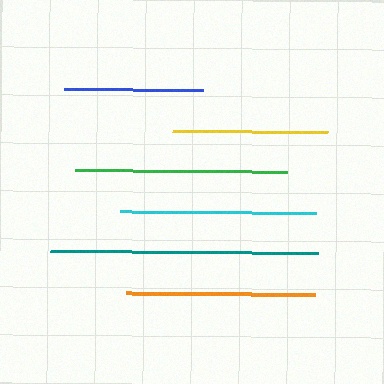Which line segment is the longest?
The teal line is the longest at approximately 268 pixels.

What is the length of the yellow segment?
The yellow segment is approximately 155 pixels long.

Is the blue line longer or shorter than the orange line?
The orange line is longer than the blue line.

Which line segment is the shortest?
The blue line is the shortest at approximately 139 pixels.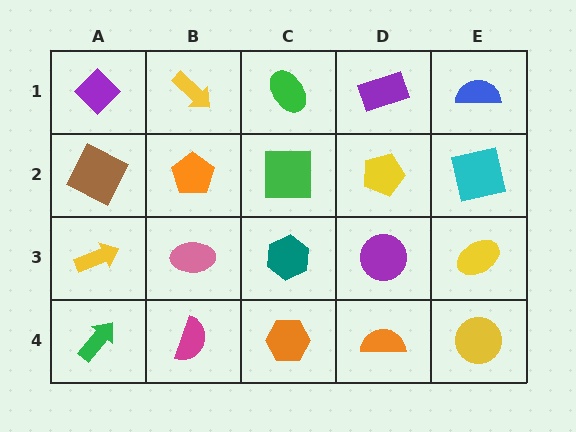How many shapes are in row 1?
5 shapes.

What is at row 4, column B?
A magenta semicircle.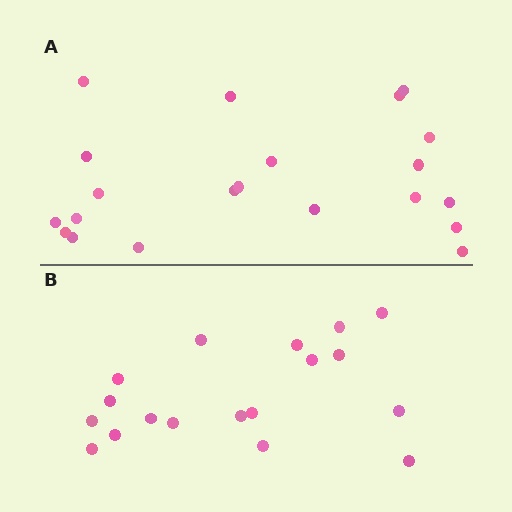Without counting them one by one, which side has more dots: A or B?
Region A (the top region) has more dots.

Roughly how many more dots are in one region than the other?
Region A has just a few more — roughly 2 or 3 more dots than region B.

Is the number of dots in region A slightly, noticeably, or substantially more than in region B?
Region A has only slightly more — the two regions are fairly close. The ratio is roughly 1.2 to 1.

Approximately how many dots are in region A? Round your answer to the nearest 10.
About 20 dots. (The exact count is 21, which rounds to 20.)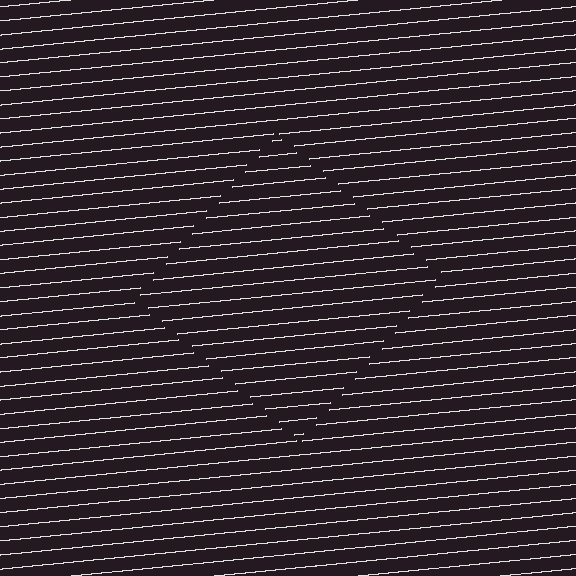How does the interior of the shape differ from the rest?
The interior of the shape contains the same grating, shifted by half a period — the contour is defined by the phase discontinuity where line-ends from the inner and outer gratings abut.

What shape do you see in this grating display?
An illusory square. The interior of the shape contains the same grating, shifted by half a period — the contour is defined by the phase discontinuity where line-ends from the inner and outer gratings abut.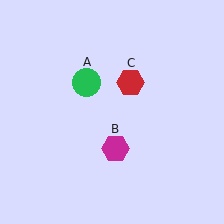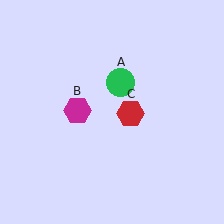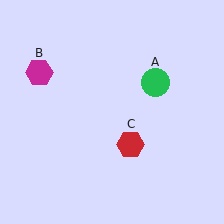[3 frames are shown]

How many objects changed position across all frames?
3 objects changed position: green circle (object A), magenta hexagon (object B), red hexagon (object C).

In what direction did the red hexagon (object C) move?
The red hexagon (object C) moved down.